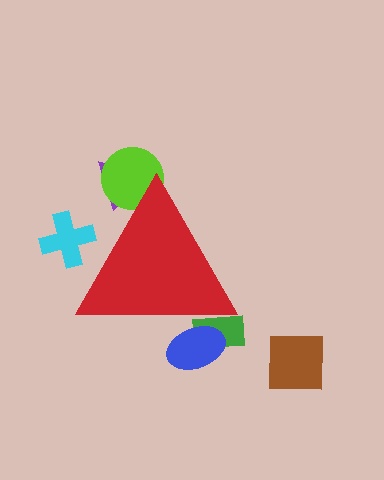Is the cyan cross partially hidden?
Yes, the cyan cross is partially hidden behind the red triangle.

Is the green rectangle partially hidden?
Yes, the green rectangle is partially hidden behind the red triangle.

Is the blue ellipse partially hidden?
Yes, the blue ellipse is partially hidden behind the red triangle.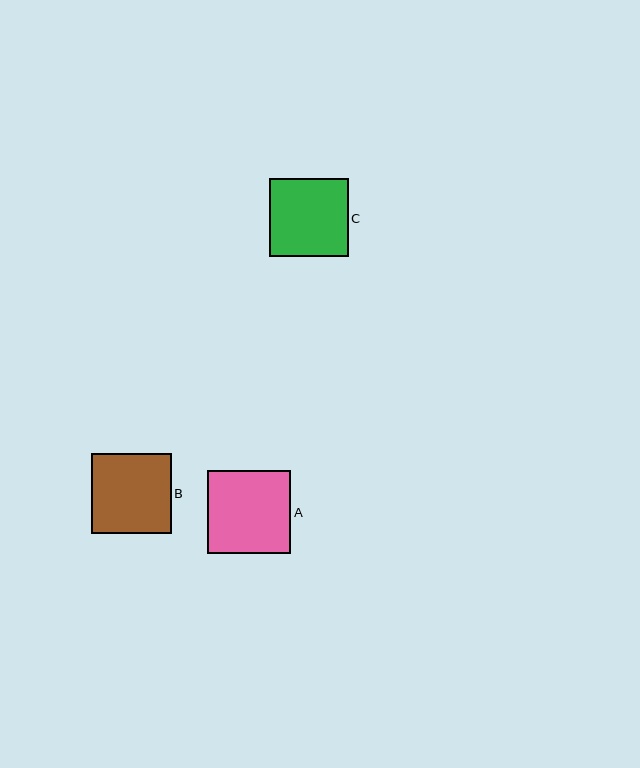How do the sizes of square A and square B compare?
Square A and square B are approximately the same size.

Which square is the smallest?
Square C is the smallest with a size of approximately 78 pixels.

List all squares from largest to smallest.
From largest to smallest: A, B, C.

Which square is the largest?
Square A is the largest with a size of approximately 83 pixels.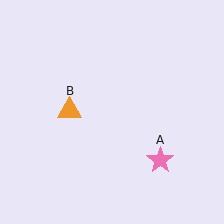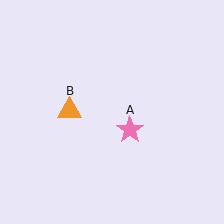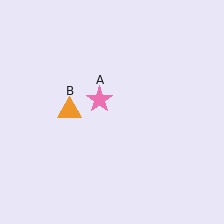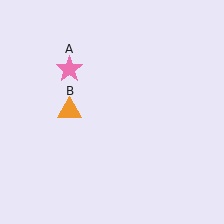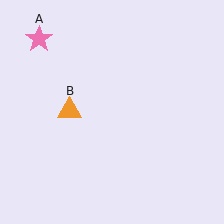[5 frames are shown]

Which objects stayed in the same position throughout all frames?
Orange triangle (object B) remained stationary.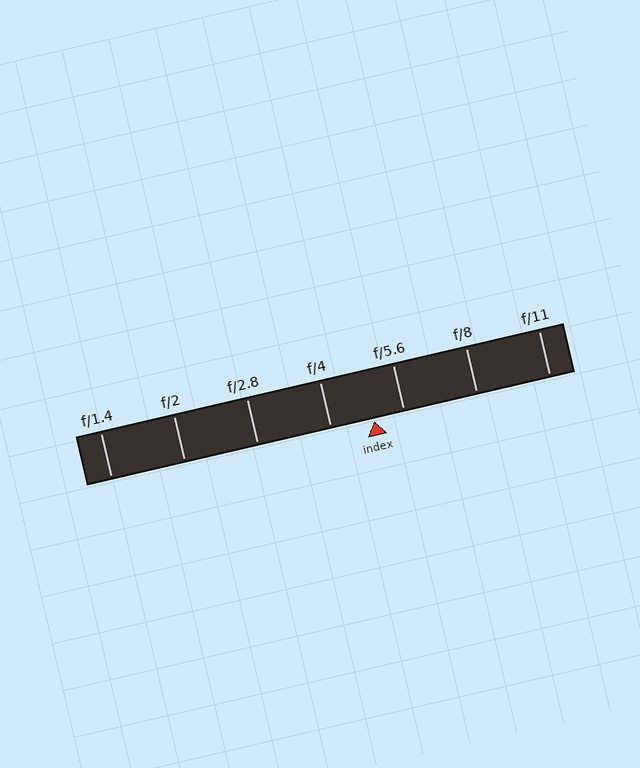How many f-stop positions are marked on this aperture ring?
There are 7 f-stop positions marked.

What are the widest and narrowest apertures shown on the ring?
The widest aperture shown is f/1.4 and the narrowest is f/11.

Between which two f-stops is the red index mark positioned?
The index mark is between f/4 and f/5.6.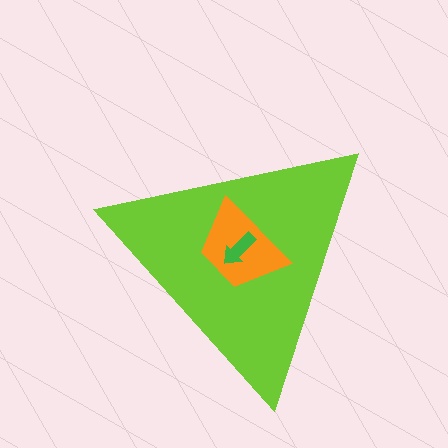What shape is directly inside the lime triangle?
The orange trapezoid.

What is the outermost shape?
The lime triangle.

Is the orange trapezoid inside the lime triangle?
Yes.